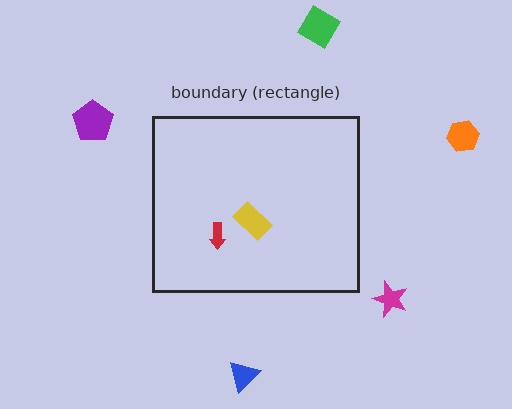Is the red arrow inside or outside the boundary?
Inside.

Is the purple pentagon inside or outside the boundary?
Outside.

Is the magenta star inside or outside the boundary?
Outside.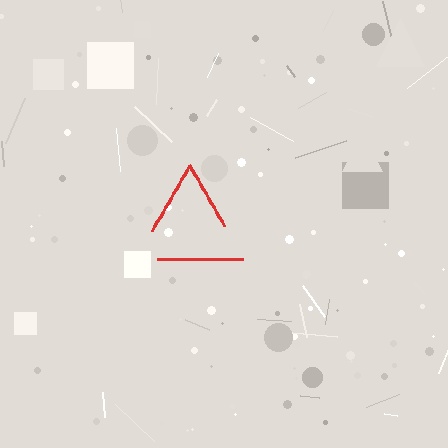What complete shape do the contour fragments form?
The contour fragments form a triangle.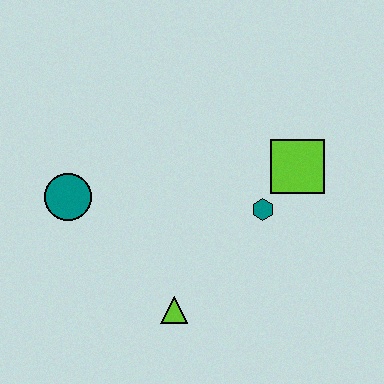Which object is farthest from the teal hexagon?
The teal circle is farthest from the teal hexagon.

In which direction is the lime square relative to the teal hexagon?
The lime square is above the teal hexagon.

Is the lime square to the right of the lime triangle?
Yes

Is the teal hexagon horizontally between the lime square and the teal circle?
Yes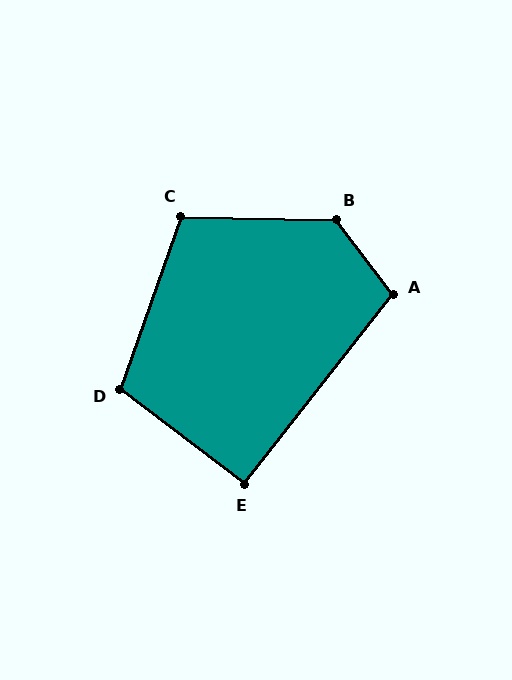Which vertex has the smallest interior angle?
E, at approximately 91 degrees.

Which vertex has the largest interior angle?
B, at approximately 129 degrees.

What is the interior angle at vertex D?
Approximately 108 degrees (obtuse).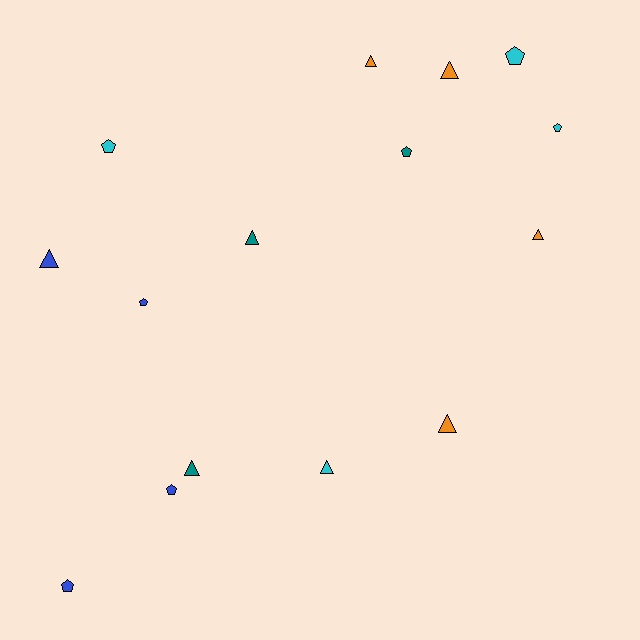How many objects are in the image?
There are 15 objects.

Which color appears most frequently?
Blue, with 4 objects.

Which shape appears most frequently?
Triangle, with 8 objects.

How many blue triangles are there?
There is 1 blue triangle.